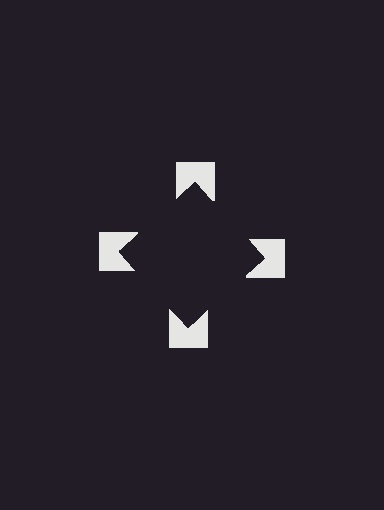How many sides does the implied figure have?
4 sides.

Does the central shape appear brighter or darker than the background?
It typically appears slightly darker than the background, even though no actual brightness change is drawn.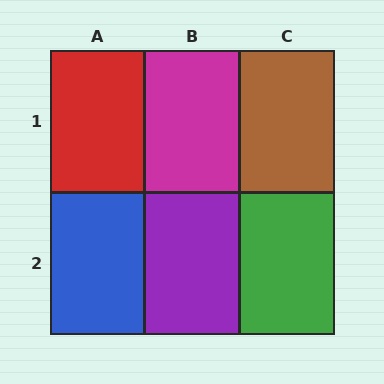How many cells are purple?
1 cell is purple.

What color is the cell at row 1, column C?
Brown.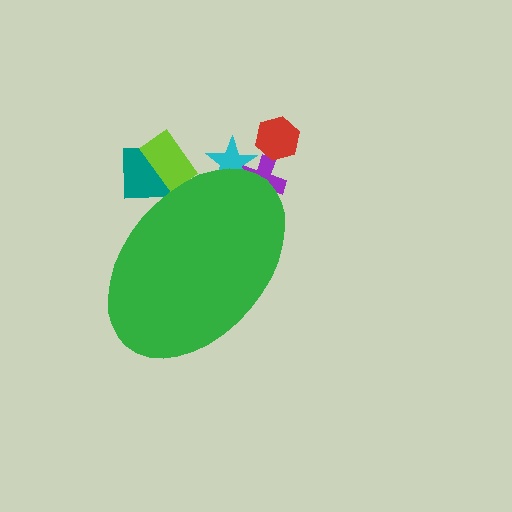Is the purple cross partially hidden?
Yes, the purple cross is partially hidden behind the green ellipse.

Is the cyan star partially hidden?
Yes, the cyan star is partially hidden behind the green ellipse.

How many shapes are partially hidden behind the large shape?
4 shapes are partially hidden.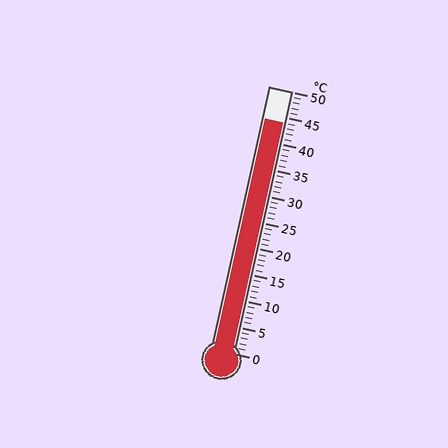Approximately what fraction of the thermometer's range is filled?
The thermometer is filled to approximately 90% of its range.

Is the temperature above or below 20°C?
The temperature is above 20°C.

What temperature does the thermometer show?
The thermometer shows approximately 44°C.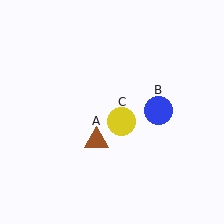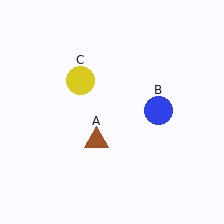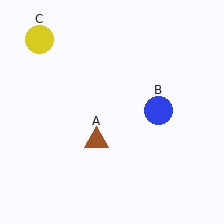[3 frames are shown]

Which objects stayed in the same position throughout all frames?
Brown triangle (object A) and blue circle (object B) remained stationary.